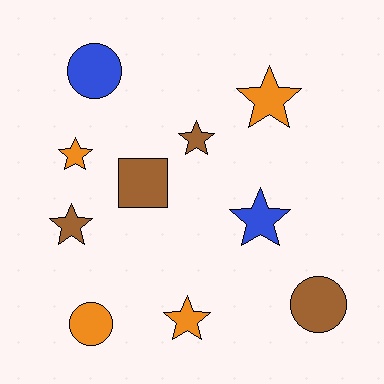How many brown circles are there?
There is 1 brown circle.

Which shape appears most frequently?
Star, with 6 objects.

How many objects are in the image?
There are 10 objects.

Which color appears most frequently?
Orange, with 4 objects.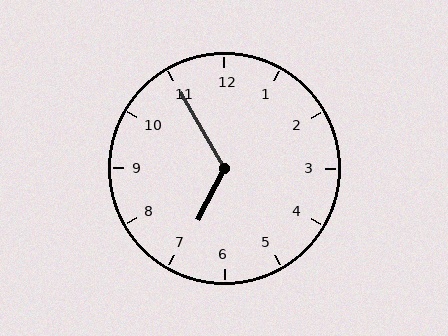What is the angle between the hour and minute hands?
Approximately 122 degrees.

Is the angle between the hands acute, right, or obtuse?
It is obtuse.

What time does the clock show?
6:55.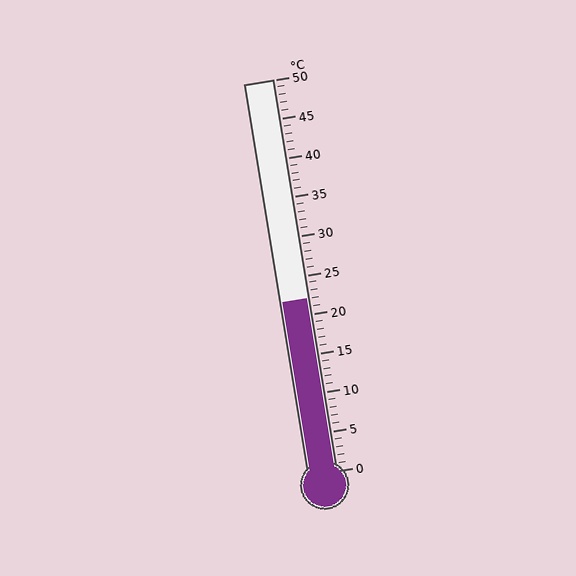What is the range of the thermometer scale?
The thermometer scale ranges from 0°C to 50°C.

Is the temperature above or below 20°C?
The temperature is above 20°C.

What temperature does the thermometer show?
The thermometer shows approximately 22°C.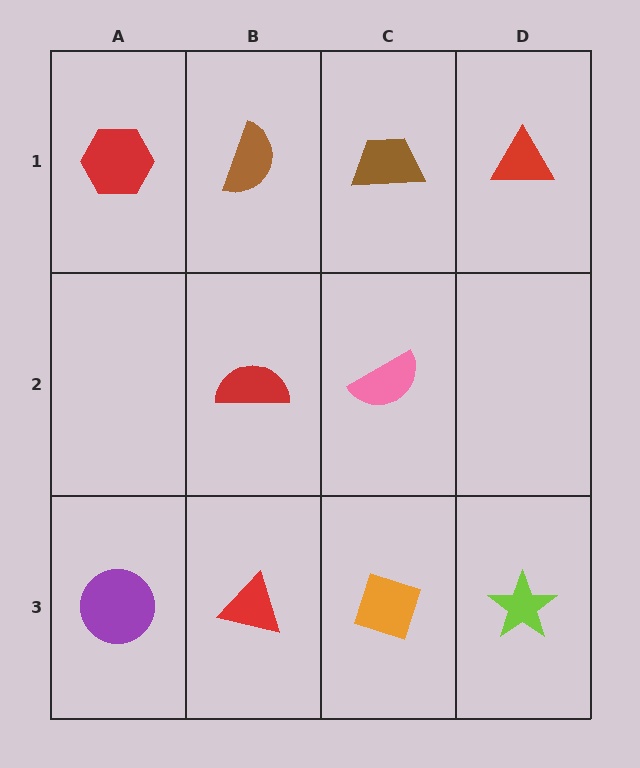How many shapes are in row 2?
2 shapes.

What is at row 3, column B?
A red triangle.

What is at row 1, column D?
A red triangle.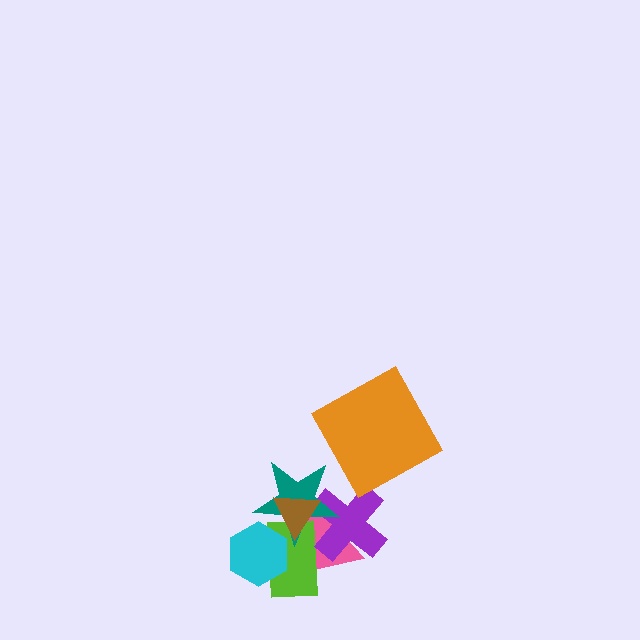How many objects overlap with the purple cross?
4 objects overlap with the purple cross.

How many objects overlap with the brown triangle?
4 objects overlap with the brown triangle.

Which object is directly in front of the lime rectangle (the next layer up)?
The cyan hexagon is directly in front of the lime rectangle.